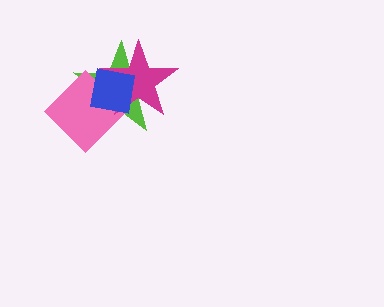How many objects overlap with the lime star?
3 objects overlap with the lime star.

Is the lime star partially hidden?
Yes, it is partially covered by another shape.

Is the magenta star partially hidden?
Yes, it is partially covered by another shape.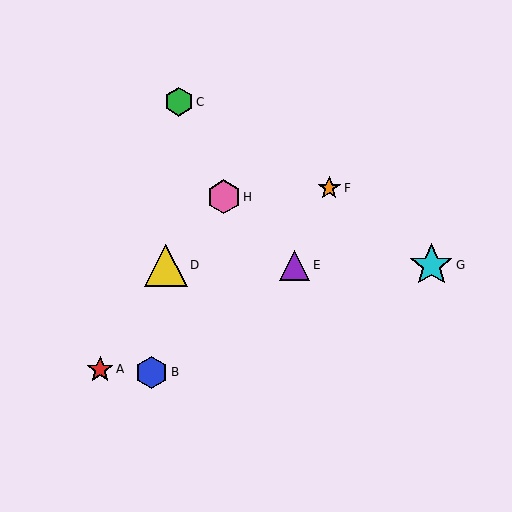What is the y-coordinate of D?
Object D is at y≈265.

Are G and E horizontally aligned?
Yes, both are at y≈265.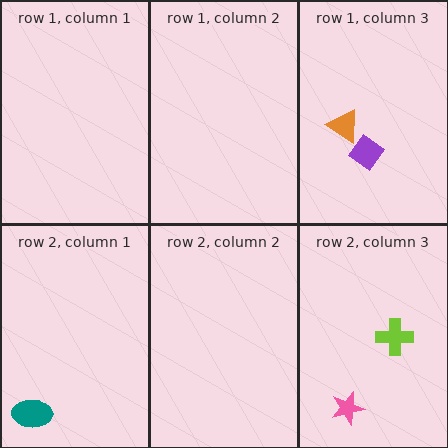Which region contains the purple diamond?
The row 1, column 3 region.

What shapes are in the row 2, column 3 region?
The pink star, the lime cross.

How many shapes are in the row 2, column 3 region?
2.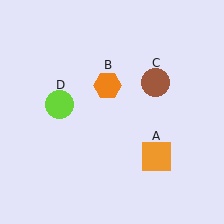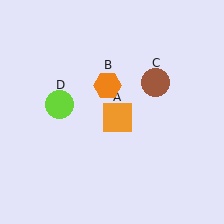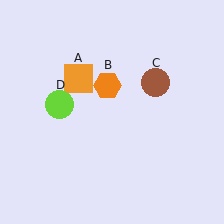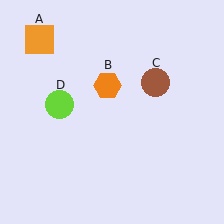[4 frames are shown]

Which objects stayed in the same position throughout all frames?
Orange hexagon (object B) and brown circle (object C) and lime circle (object D) remained stationary.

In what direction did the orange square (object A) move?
The orange square (object A) moved up and to the left.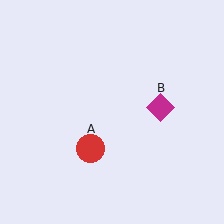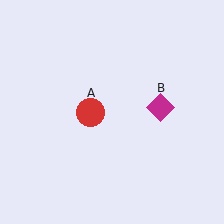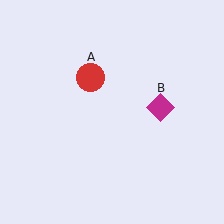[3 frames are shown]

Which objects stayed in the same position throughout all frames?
Magenta diamond (object B) remained stationary.